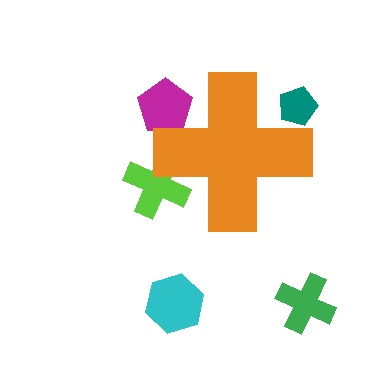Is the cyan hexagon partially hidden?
No, the cyan hexagon is fully visible.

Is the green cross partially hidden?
No, the green cross is fully visible.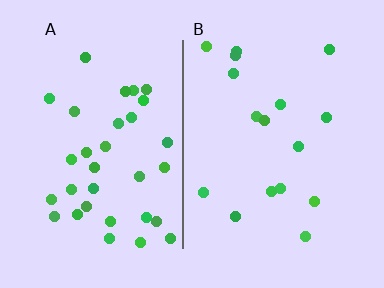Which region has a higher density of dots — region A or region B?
A (the left).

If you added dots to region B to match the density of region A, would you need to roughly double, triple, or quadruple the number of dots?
Approximately double.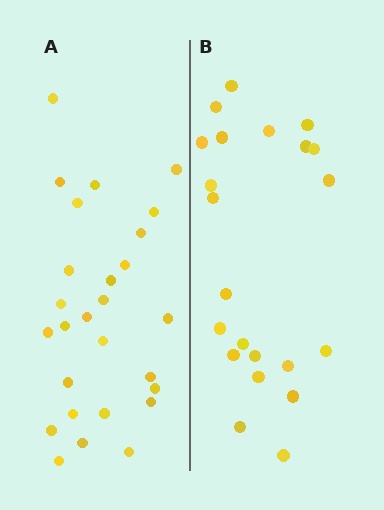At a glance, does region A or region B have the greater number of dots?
Region A (the left region) has more dots.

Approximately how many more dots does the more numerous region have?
Region A has about 5 more dots than region B.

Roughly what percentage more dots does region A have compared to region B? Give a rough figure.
About 25% more.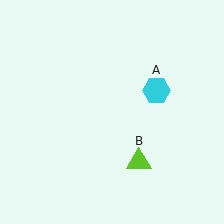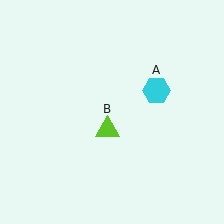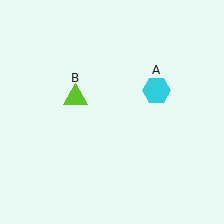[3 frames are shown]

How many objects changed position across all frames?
1 object changed position: lime triangle (object B).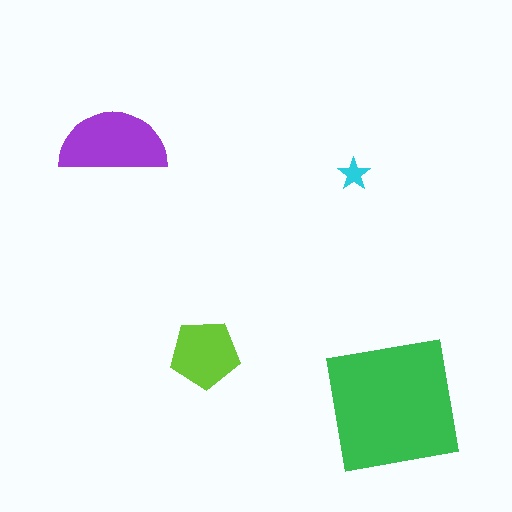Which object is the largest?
The green square.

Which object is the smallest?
The cyan star.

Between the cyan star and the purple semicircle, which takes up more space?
The purple semicircle.